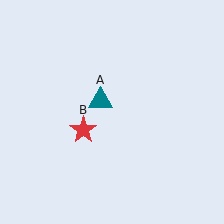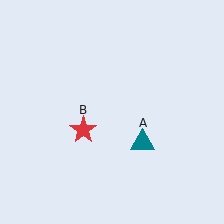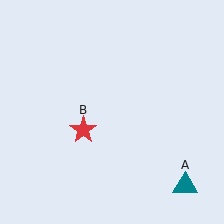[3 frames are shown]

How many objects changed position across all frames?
1 object changed position: teal triangle (object A).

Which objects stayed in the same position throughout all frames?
Red star (object B) remained stationary.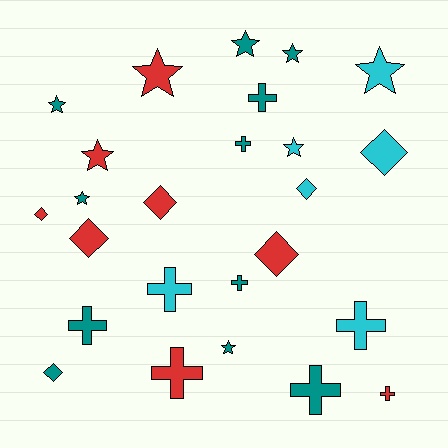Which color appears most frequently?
Teal, with 11 objects.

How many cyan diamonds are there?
There are 2 cyan diamonds.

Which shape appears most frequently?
Star, with 9 objects.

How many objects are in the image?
There are 25 objects.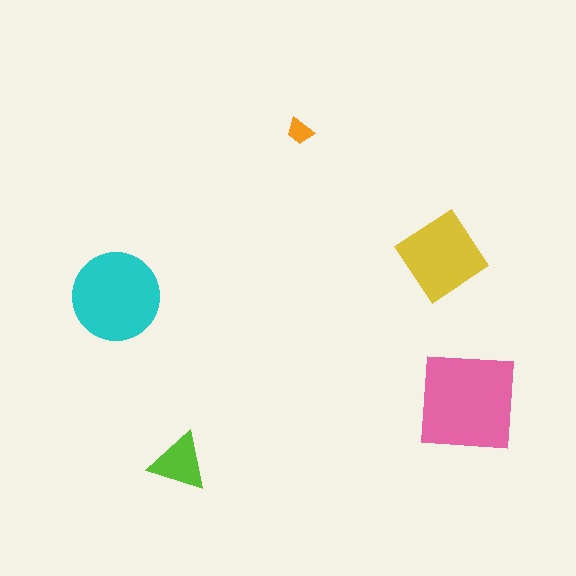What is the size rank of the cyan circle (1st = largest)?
2nd.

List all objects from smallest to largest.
The orange trapezoid, the lime triangle, the yellow diamond, the cyan circle, the pink square.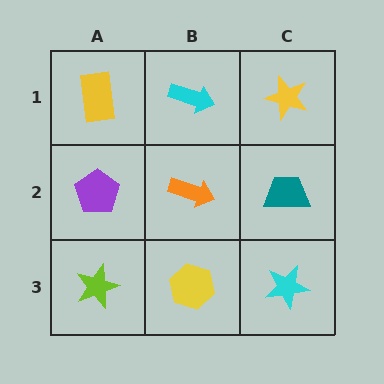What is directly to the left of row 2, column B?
A purple pentagon.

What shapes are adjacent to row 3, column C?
A teal trapezoid (row 2, column C), a yellow hexagon (row 3, column B).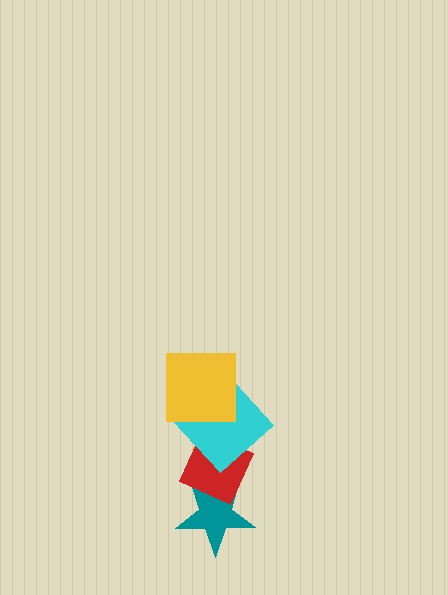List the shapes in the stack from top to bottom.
From top to bottom: the yellow square, the cyan diamond, the red diamond, the teal star.